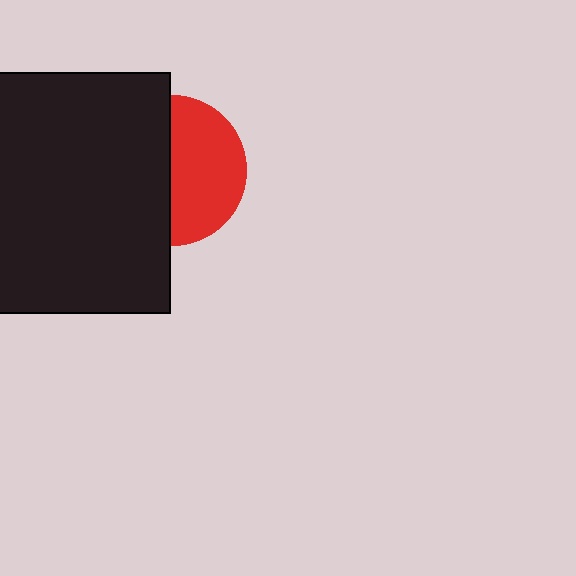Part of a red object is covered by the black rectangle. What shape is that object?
It is a circle.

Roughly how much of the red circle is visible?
About half of it is visible (roughly 50%).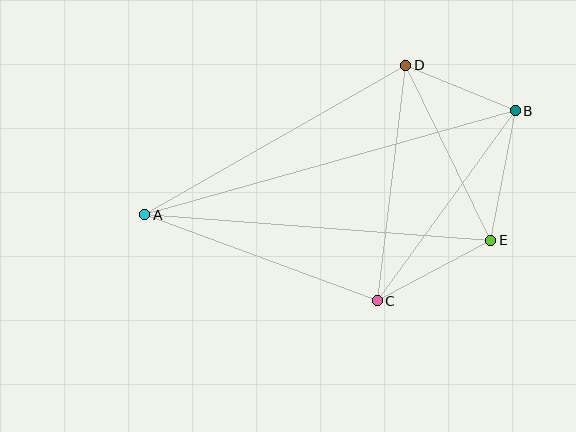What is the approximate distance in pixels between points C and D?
The distance between C and D is approximately 238 pixels.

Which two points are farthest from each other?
Points A and B are farthest from each other.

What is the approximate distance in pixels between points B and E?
The distance between B and E is approximately 132 pixels.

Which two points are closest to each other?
Points B and D are closest to each other.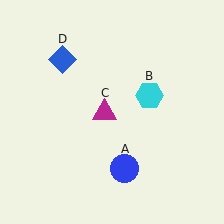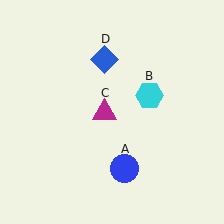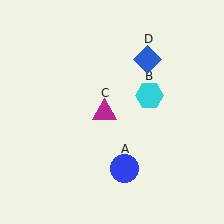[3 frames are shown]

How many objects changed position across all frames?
1 object changed position: blue diamond (object D).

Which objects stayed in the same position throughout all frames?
Blue circle (object A) and cyan hexagon (object B) and magenta triangle (object C) remained stationary.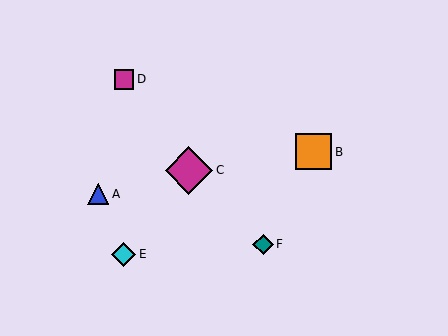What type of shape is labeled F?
Shape F is a teal diamond.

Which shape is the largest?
The magenta diamond (labeled C) is the largest.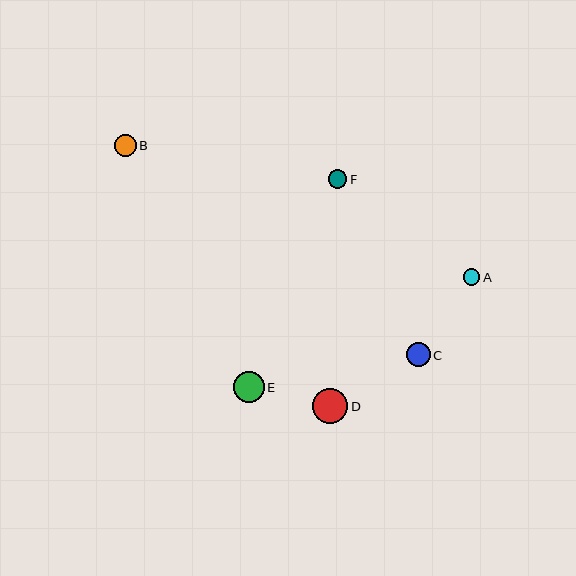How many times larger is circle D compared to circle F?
Circle D is approximately 1.9 times the size of circle F.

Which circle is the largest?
Circle D is the largest with a size of approximately 35 pixels.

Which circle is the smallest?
Circle A is the smallest with a size of approximately 16 pixels.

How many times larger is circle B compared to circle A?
Circle B is approximately 1.3 times the size of circle A.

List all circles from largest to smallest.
From largest to smallest: D, E, C, B, F, A.